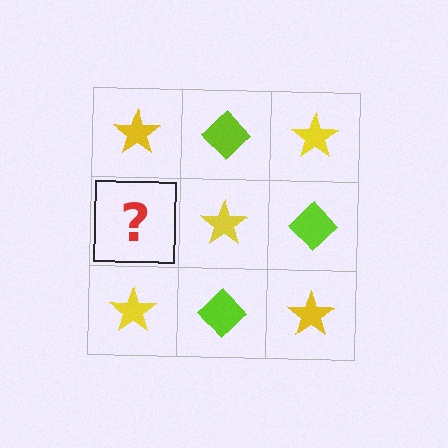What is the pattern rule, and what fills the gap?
The rule is that it alternates yellow star and lime diamond in a checkerboard pattern. The gap should be filled with a lime diamond.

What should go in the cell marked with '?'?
The missing cell should contain a lime diamond.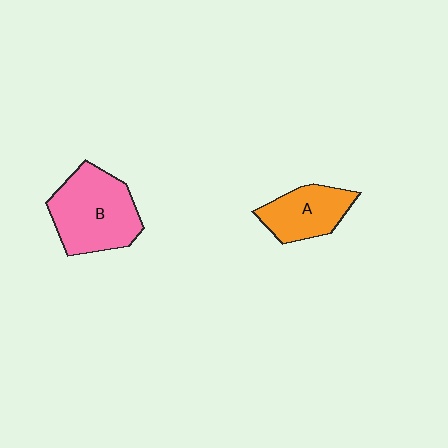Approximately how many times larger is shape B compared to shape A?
Approximately 1.6 times.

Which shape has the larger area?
Shape B (pink).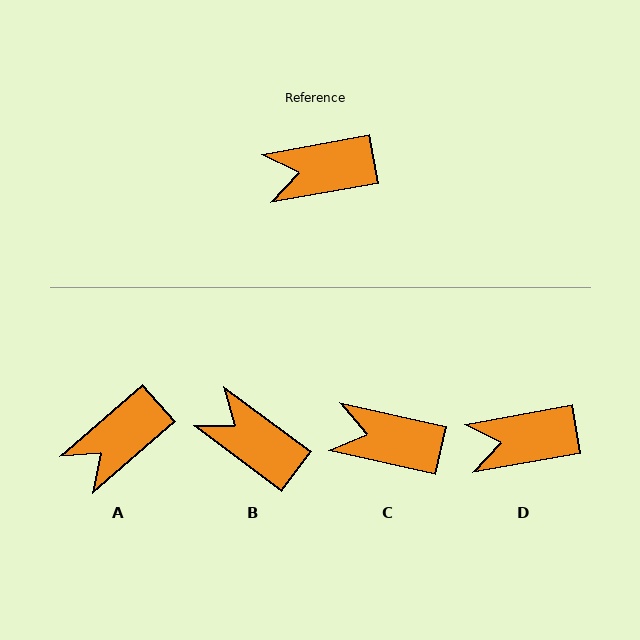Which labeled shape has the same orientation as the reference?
D.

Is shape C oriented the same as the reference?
No, it is off by about 23 degrees.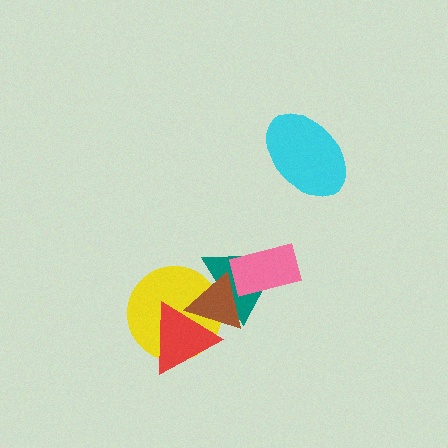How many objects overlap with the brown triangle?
4 objects overlap with the brown triangle.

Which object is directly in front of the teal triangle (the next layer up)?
The yellow circle is directly in front of the teal triangle.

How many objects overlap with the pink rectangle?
2 objects overlap with the pink rectangle.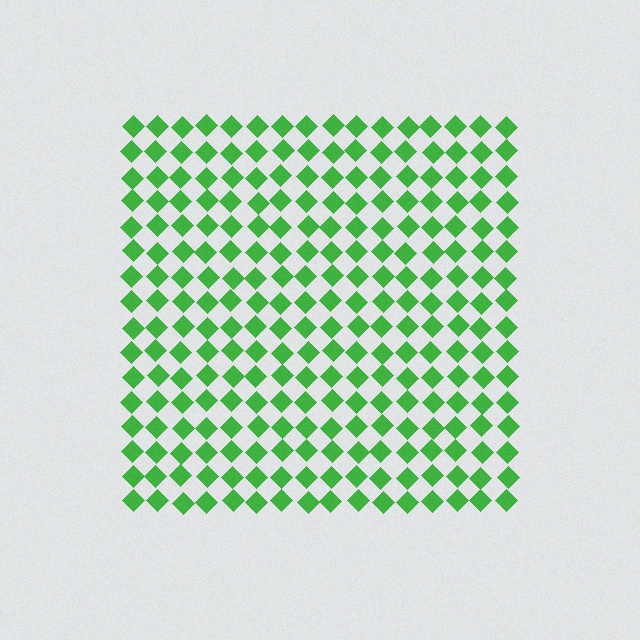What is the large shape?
The large shape is a square.